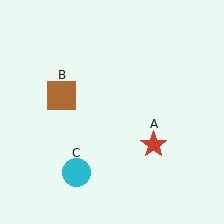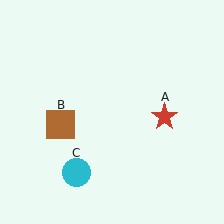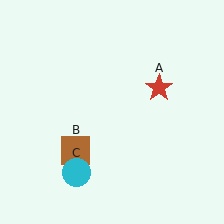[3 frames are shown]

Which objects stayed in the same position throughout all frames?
Cyan circle (object C) remained stationary.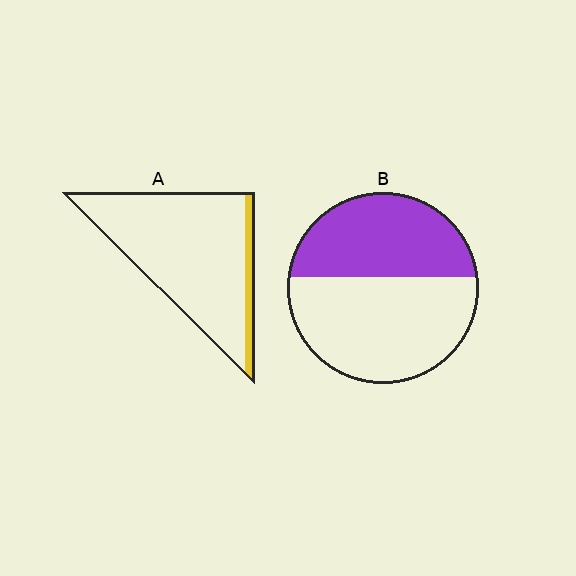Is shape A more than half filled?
No.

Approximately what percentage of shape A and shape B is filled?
A is approximately 10% and B is approximately 45%.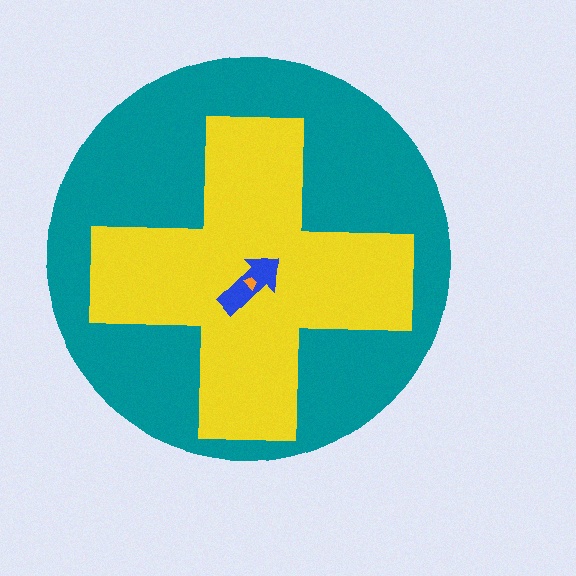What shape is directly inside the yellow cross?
The blue arrow.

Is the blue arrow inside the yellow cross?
Yes.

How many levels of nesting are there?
4.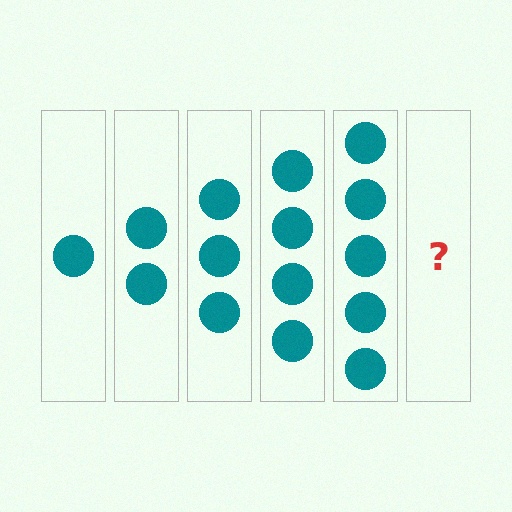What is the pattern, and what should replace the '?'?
The pattern is that each step adds one more circle. The '?' should be 6 circles.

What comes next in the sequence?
The next element should be 6 circles.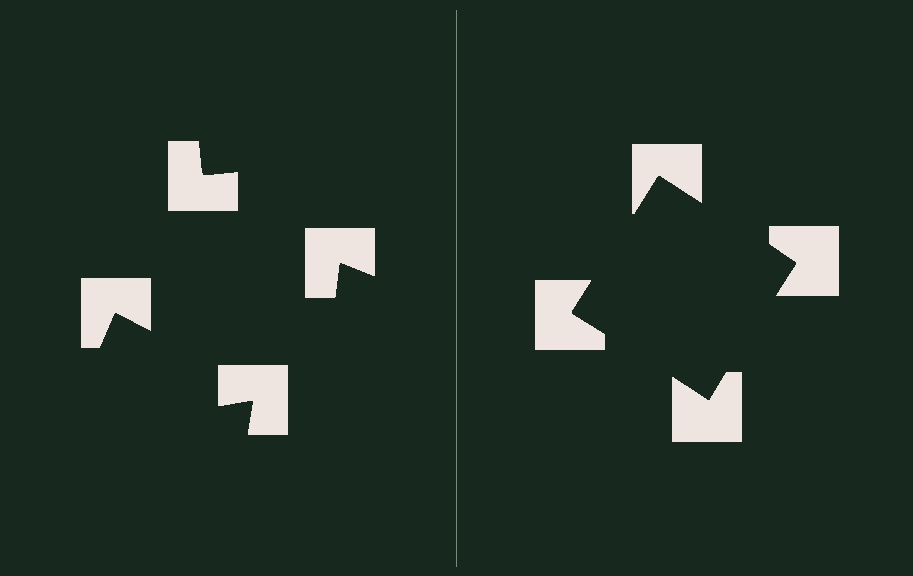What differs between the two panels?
The notched squares are positioned identically on both sides; only the wedge orientations differ. On the right they align to a square; on the left they are misaligned.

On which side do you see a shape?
An illusory square appears on the right side. On the left side the wedge cuts are rotated, so no coherent shape forms.